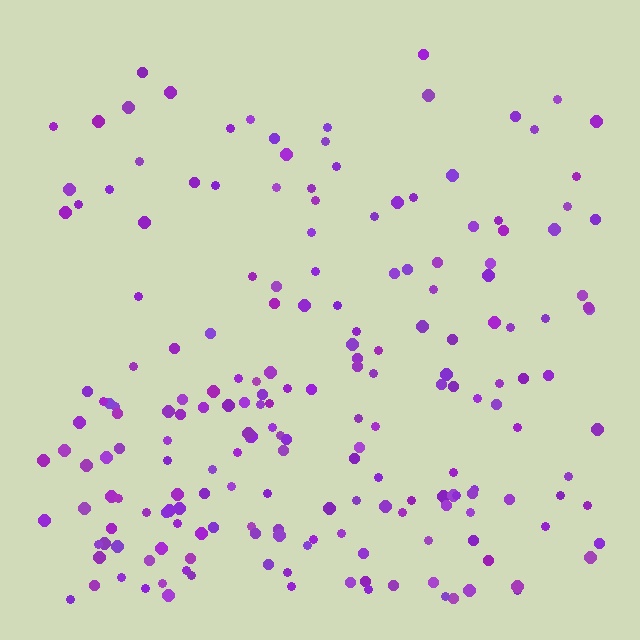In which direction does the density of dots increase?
From top to bottom, with the bottom side densest.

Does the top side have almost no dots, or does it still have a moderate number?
Still a moderate number, just noticeably fewer than the bottom.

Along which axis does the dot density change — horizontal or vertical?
Vertical.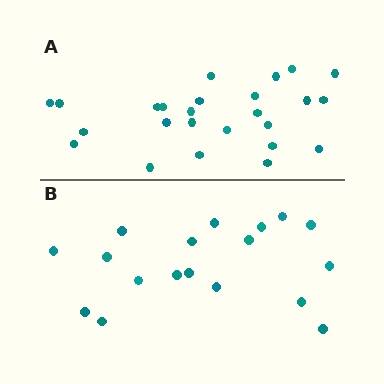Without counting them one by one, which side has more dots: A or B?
Region A (the top region) has more dots.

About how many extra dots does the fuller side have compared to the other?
Region A has roughly 8 or so more dots than region B.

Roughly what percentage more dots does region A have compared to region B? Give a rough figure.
About 40% more.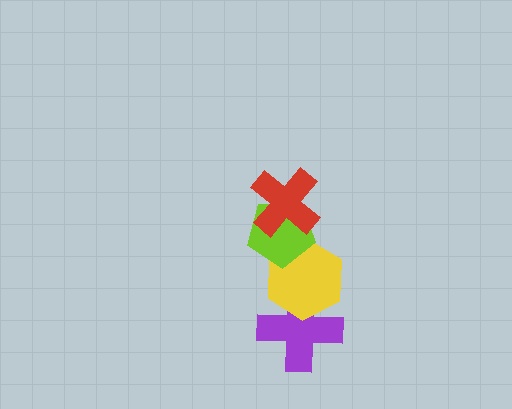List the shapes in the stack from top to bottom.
From top to bottom: the red cross, the lime pentagon, the yellow hexagon, the purple cross.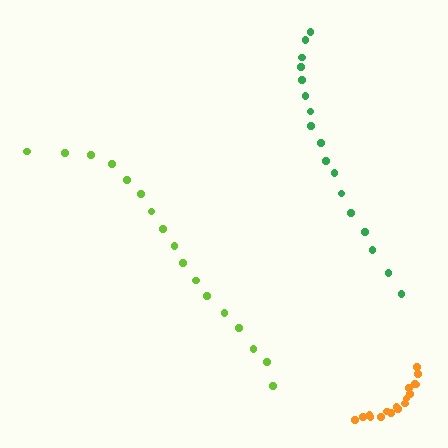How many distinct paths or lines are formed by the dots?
There are 3 distinct paths.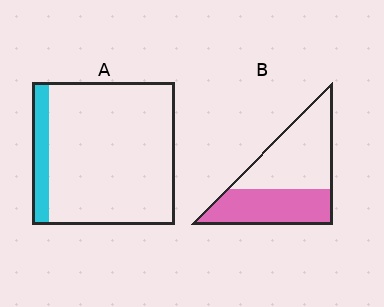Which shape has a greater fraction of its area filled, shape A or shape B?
Shape B.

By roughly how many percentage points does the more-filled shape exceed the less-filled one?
By roughly 30 percentage points (B over A).